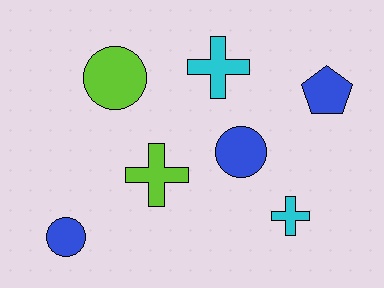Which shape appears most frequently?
Circle, with 3 objects.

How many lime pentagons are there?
There are no lime pentagons.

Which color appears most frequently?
Blue, with 3 objects.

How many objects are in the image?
There are 7 objects.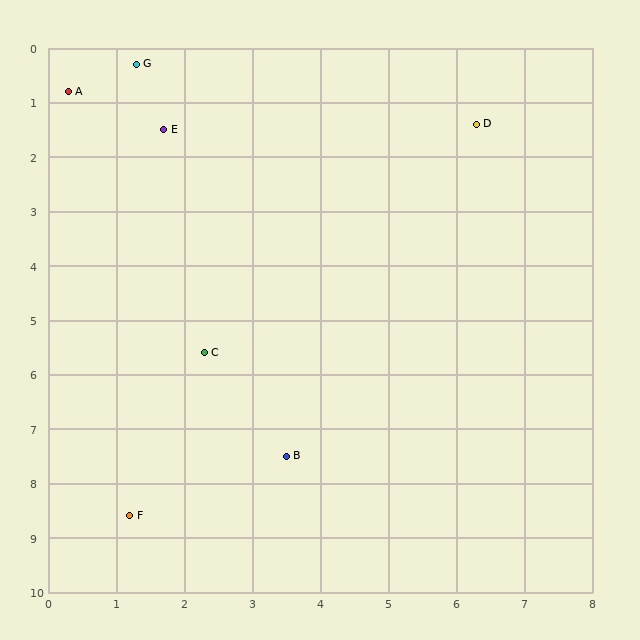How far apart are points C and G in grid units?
Points C and G are about 5.4 grid units apart.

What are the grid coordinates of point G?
Point G is at approximately (1.3, 0.3).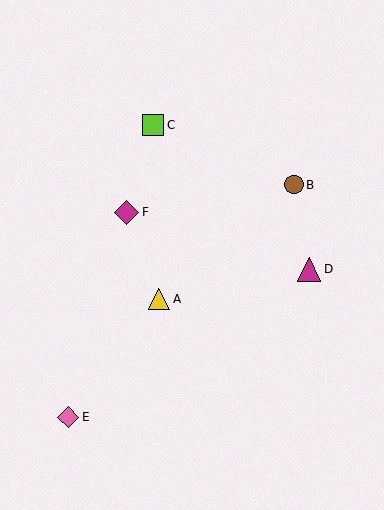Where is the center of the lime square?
The center of the lime square is at (153, 125).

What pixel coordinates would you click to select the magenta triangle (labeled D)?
Click at (309, 269) to select the magenta triangle D.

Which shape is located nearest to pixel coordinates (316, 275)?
The magenta triangle (labeled D) at (309, 269) is nearest to that location.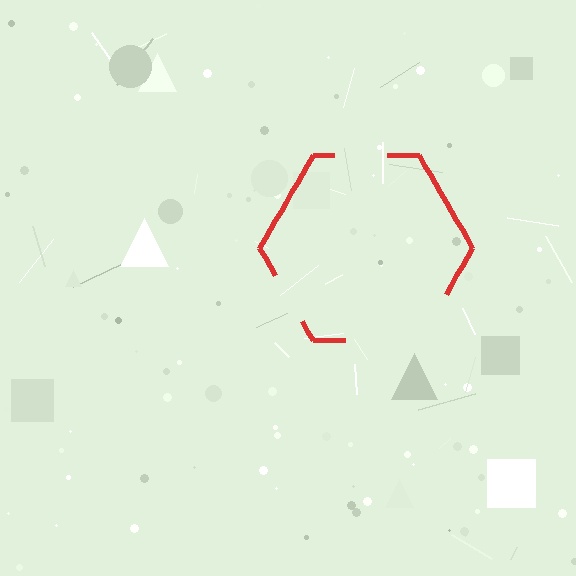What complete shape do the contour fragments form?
The contour fragments form a hexagon.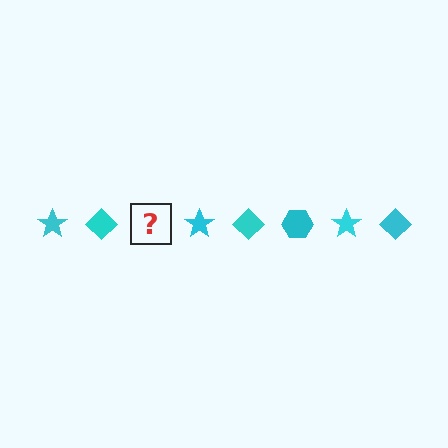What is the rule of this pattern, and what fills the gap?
The rule is that the pattern cycles through star, diamond, hexagon shapes in cyan. The gap should be filled with a cyan hexagon.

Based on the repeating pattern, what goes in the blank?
The blank should be a cyan hexagon.